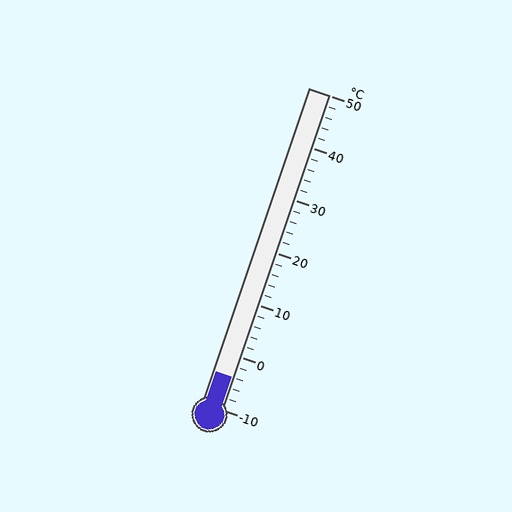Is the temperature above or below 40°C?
The temperature is below 40°C.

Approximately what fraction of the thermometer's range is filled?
The thermometer is filled to approximately 10% of its range.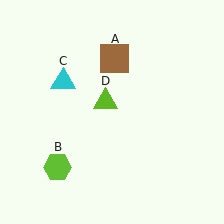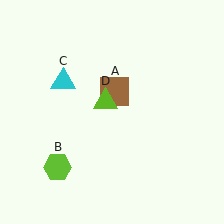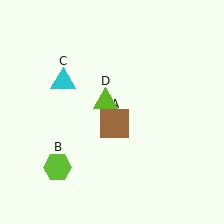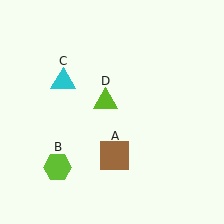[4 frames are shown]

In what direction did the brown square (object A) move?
The brown square (object A) moved down.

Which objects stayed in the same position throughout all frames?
Lime hexagon (object B) and cyan triangle (object C) and lime triangle (object D) remained stationary.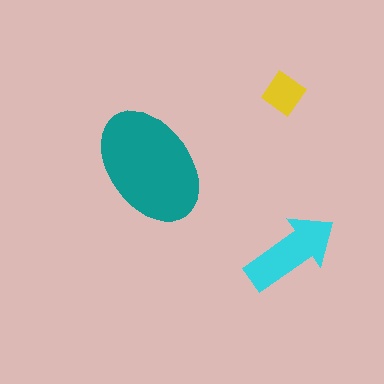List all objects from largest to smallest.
The teal ellipse, the cyan arrow, the yellow diamond.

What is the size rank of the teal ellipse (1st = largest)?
1st.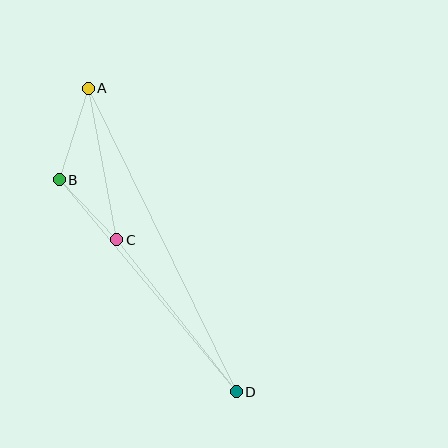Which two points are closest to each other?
Points B and C are closest to each other.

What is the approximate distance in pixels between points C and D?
The distance between C and D is approximately 193 pixels.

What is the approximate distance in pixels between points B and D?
The distance between B and D is approximately 276 pixels.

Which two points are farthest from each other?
Points A and D are farthest from each other.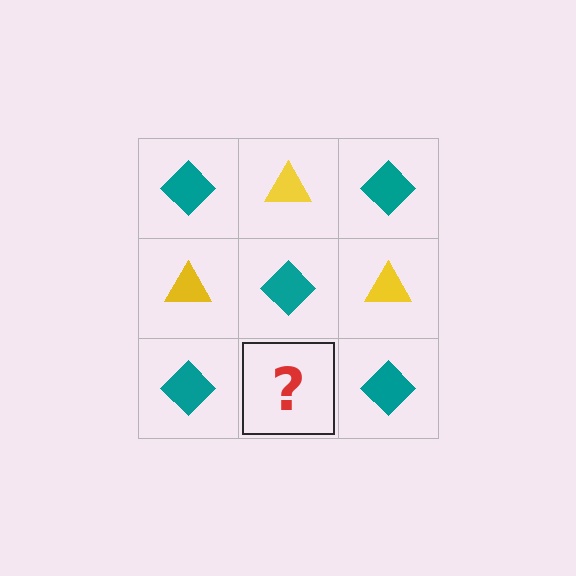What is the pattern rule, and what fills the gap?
The rule is that it alternates teal diamond and yellow triangle in a checkerboard pattern. The gap should be filled with a yellow triangle.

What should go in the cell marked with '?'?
The missing cell should contain a yellow triangle.